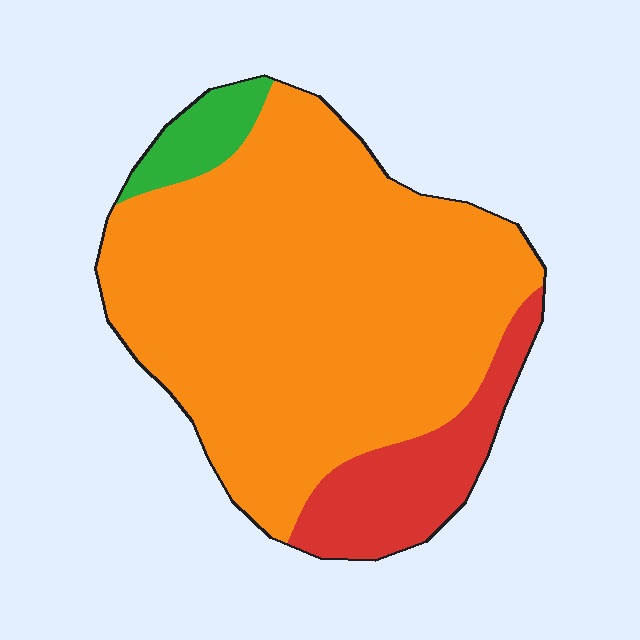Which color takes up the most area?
Orange, at roughly 80%.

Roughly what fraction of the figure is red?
Red covers roughly 15% of the figure.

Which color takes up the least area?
Green, at roughly 5%.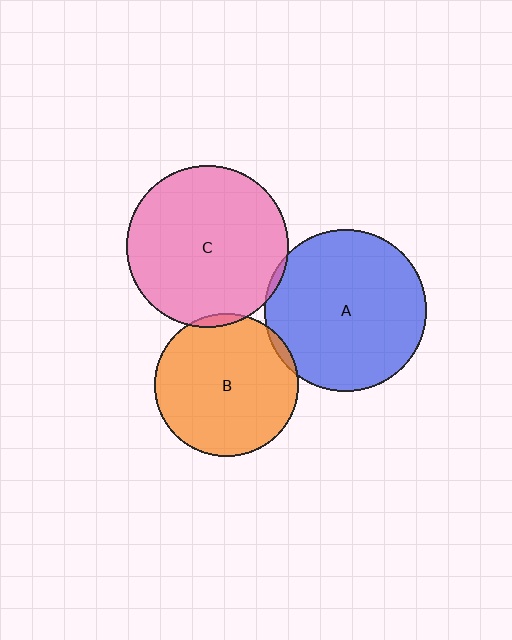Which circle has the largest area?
Circle A (blue).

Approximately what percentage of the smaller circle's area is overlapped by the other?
Approximately 5%.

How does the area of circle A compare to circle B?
Approximately 1.3 times.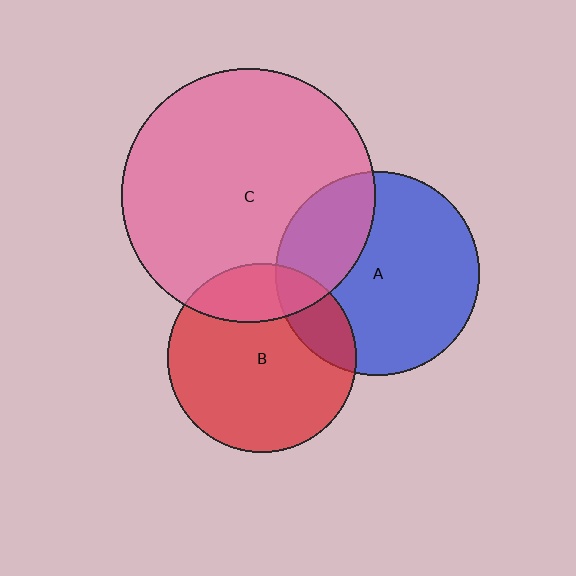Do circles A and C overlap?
Yes.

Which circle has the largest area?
Circle C (pink).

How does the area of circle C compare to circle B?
Approximately 1.8 times.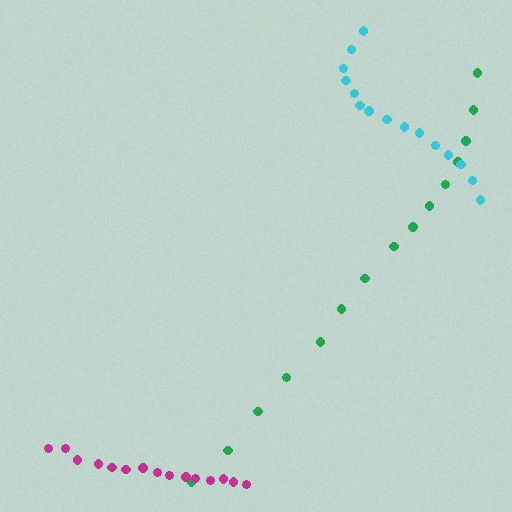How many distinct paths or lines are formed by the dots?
There are 3 distinct paths.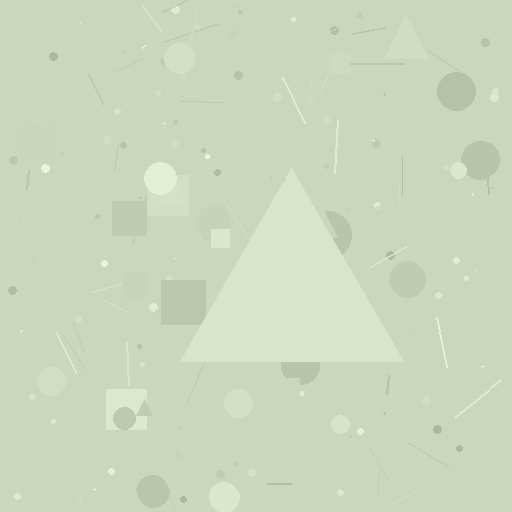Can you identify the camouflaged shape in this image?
The camouflaged shape is a triangle.